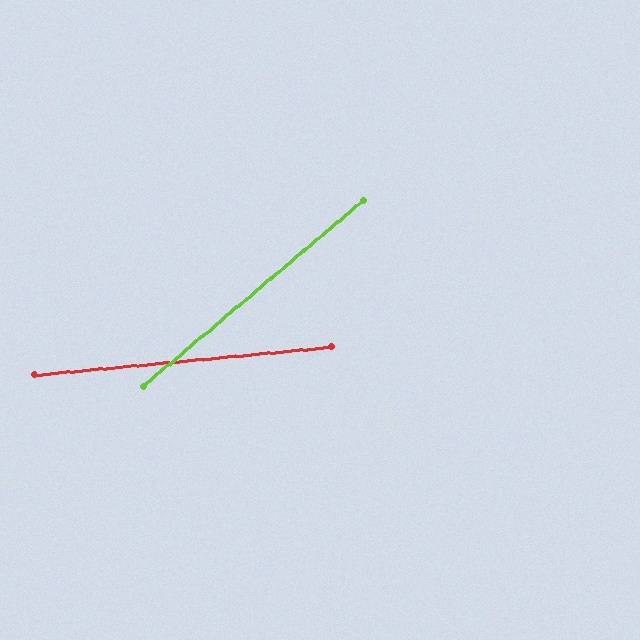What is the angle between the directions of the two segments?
Approximately 35 degrees.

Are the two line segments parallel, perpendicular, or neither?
Neither parallel nor perpendicular — they differ by about 35°.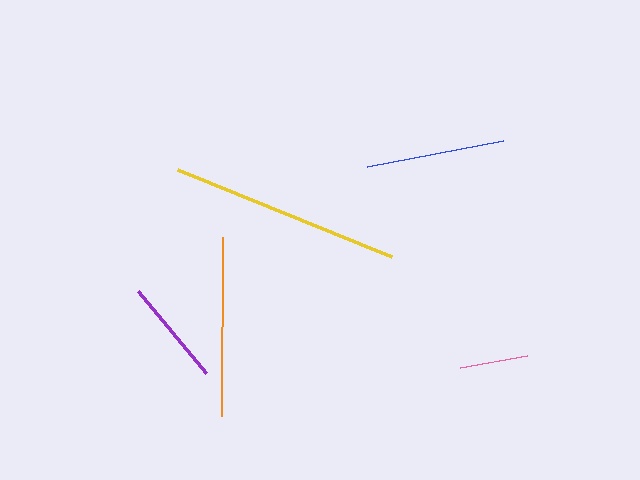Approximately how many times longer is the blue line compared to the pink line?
The blue line is approximately 2.0 times the length of the pink line.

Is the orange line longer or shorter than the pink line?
The orange line is longer than the pink line.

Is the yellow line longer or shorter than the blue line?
The yellow line is longer than the blue line.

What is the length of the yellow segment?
The yellow segment is approximately 231 pixels long.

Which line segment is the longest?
The yellow line is the longest at approximately 231 pixels.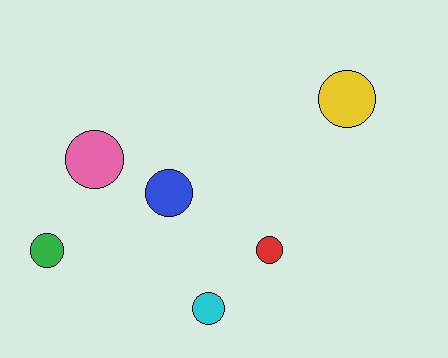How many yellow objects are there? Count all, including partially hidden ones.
There is 1 yellow object.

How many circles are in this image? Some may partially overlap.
There are 6 circles.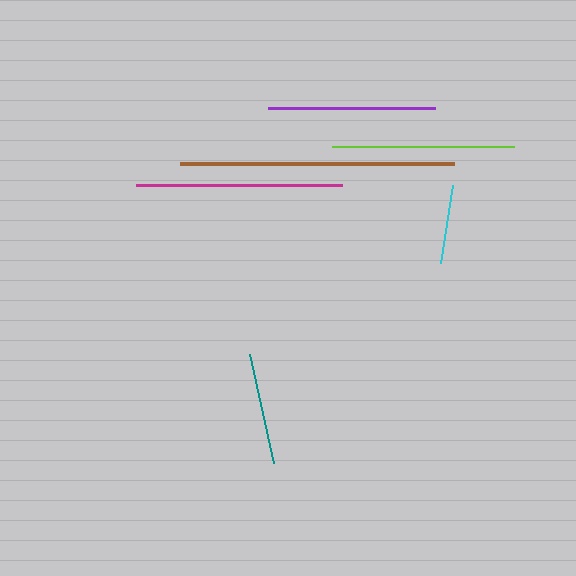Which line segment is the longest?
The brown line is the longest at approximately 274 pixels.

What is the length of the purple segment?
The purple segment is approximately 168 pixels long.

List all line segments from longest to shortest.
From longest to shortest: brown, magenta, lime, purple, teal, cyan.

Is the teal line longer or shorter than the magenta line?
The magenta line is longer than the teal line.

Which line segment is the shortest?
The cyan line is the shortest at approximately 79 pixels.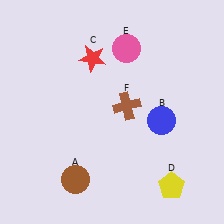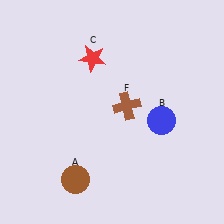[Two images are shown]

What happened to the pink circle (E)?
The pink circle (E) was removed in Image 2. It was in the top-right area of Image 1.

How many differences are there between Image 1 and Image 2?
There are 2 differences between the two images.